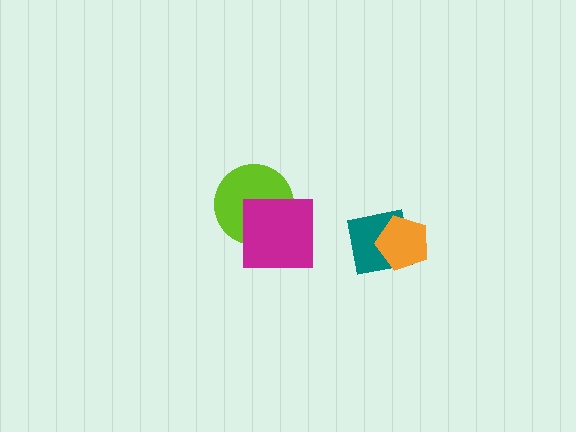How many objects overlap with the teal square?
1 object overlaps with the teal square.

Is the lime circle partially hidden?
Yes, it is partially covered by another shape.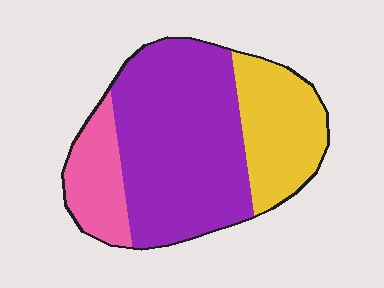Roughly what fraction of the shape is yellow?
Yellow covers roughly 25% of the shape.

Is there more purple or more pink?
Purple.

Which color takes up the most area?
Purple, at roughly 60%.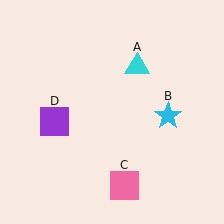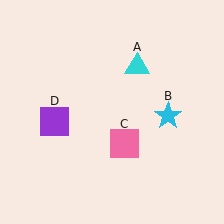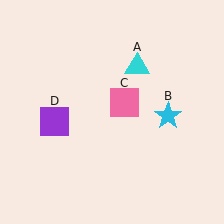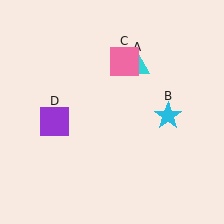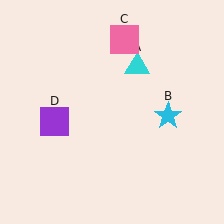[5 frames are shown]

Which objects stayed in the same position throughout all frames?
Cyan triangle (object A) and cyan star (object B) and purple square (object D) remained stationary.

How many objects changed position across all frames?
1 object changed position: pink square (object C).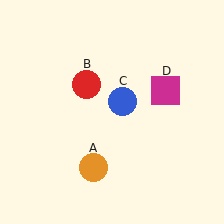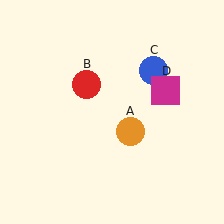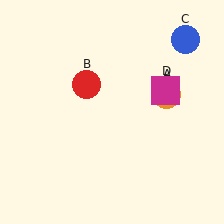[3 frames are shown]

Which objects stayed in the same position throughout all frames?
Red circle (object B) and magenta square (object D) remained stationary.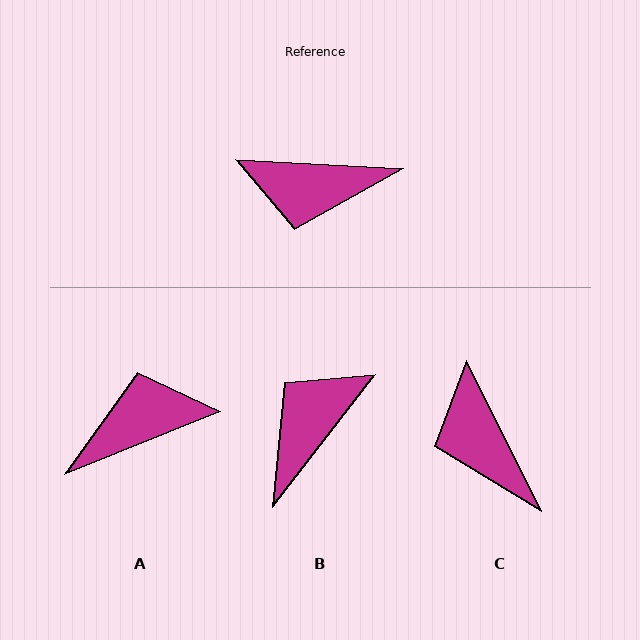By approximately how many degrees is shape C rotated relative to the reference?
Approximately 60 degrees clockwise.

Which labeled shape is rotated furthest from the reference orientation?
A, about 155 degrees away.